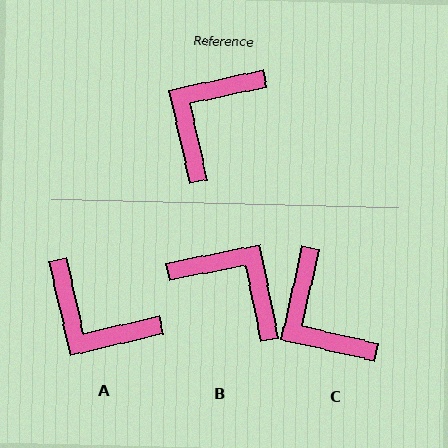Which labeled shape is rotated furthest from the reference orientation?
B, about 91 degrees away.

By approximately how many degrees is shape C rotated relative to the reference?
Approximately 65 degrees counter-clockwise.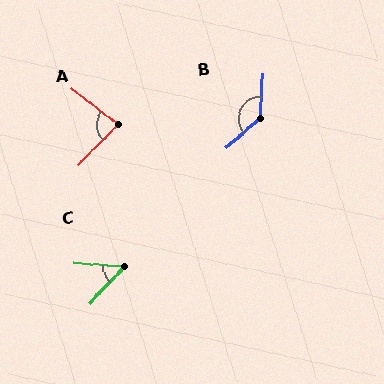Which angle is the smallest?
C, at approximately 51 degrees.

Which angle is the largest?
B, at approximately 136 degrees.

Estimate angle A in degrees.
Approximately 83 degrees.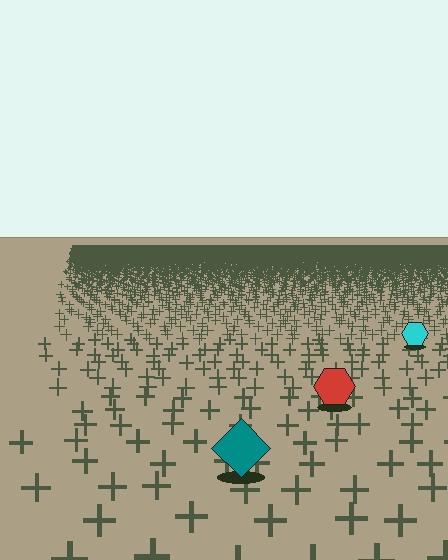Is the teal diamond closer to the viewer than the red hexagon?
Yes. The teal diamond is closer — you can tell from the texture gradient: the ground texture is coarser near it.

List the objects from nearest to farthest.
From nearest to farthest: the teal diamond, the red hexagon, the cyan hexagon.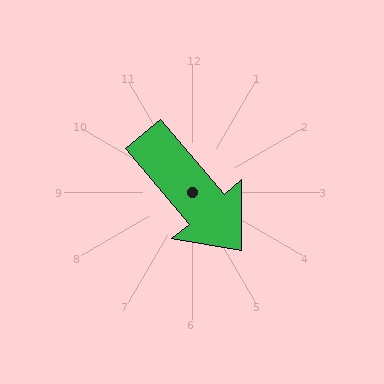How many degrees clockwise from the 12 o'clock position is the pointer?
Approximately 140 degrees.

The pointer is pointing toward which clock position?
Roughly 5 o'clock.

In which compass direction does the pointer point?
Southeast.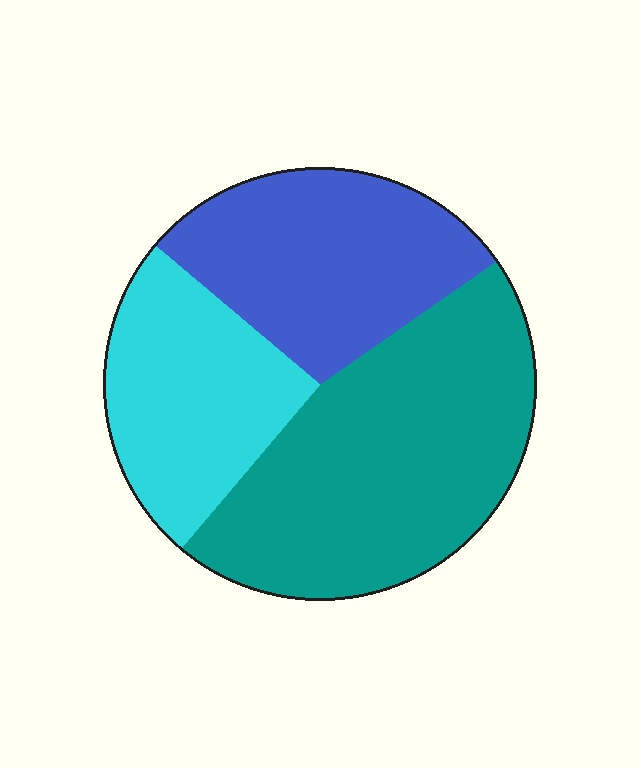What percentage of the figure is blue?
Blue takes up between a sixth and a third of the figure.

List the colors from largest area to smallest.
From largest to smallest: teal, blue, cyan.